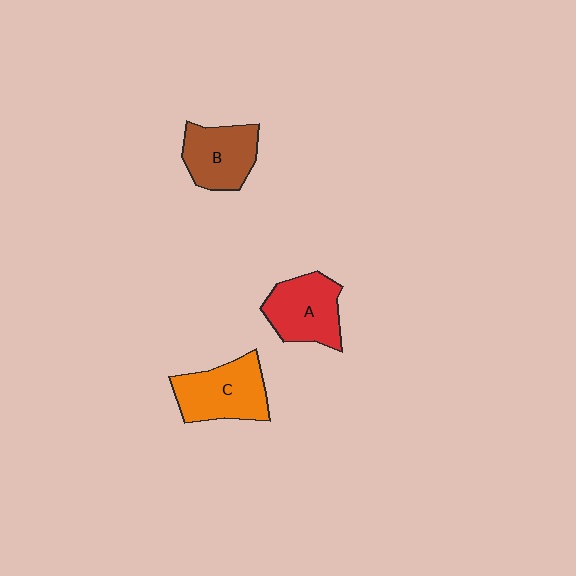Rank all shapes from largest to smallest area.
From largest to smallest: C (orange), A (red), B (brown).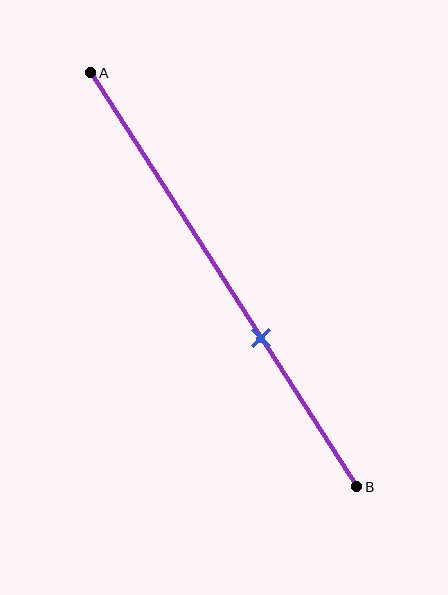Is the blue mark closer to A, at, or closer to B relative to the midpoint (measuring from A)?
The blue mark is closer to point B than the midpoint of segment AB.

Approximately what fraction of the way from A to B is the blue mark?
The blue mark is approximately 65% of the way from A to B.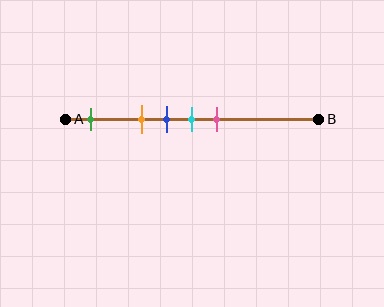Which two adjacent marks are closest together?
The blue and cyan marks are the closest adjacent pair.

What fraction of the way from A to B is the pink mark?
The pink mark is approximately 60% (0.6) of the way from A to B.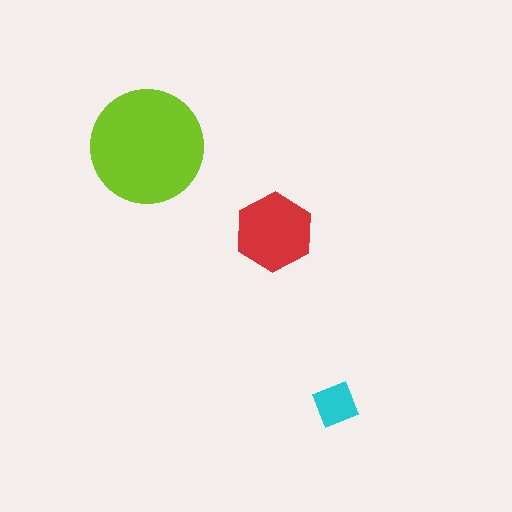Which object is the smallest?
The cyan diamond.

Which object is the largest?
The lime circle.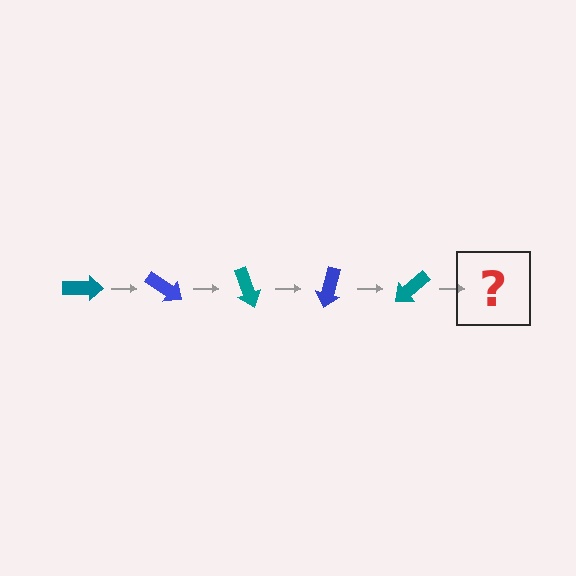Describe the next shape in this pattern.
It should be a blue arrow, rotated 175 degrees from the start.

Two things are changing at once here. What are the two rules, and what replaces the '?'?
The two rules are that it rotates 35 degrees each step and the color cycles through teal and blue. The '?' should be a blue arrow, rotated 175 degrees from the start.